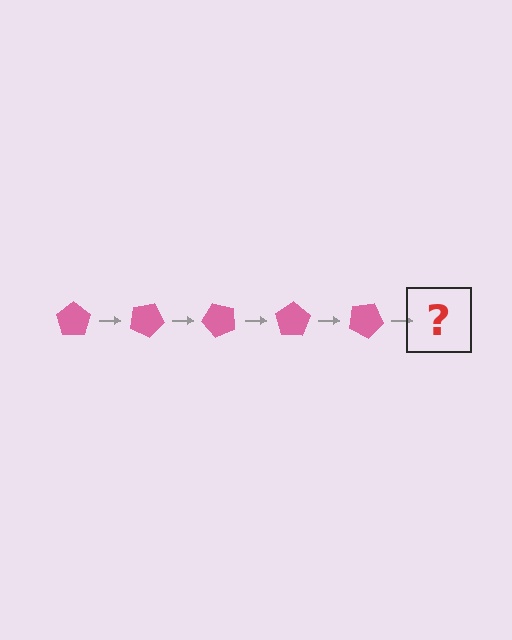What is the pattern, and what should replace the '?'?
The pattern is that the pentagon rotates 25 degrees each step. The '?' should be a pink pentagon rotated 125 degrees.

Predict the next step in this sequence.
The next step is a pink pentagon rotated 125 degrees.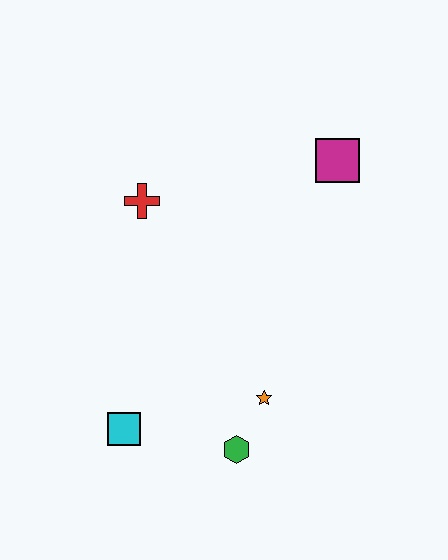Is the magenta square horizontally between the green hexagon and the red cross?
No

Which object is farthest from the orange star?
The magenta square is farthest from the orange star.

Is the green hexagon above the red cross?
No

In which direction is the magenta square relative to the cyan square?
The magenta square is above the cyan square.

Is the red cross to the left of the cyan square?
No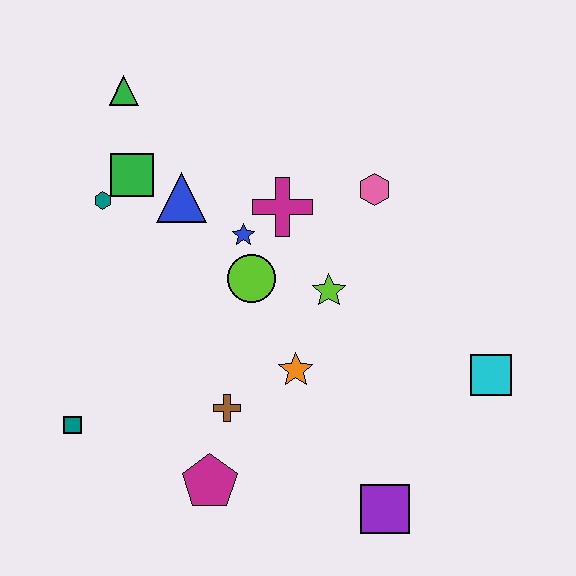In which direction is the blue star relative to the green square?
The blue star is to the right of the green square.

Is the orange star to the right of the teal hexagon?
Yes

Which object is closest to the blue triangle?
The green square is closest to the blue triangle.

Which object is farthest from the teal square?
The cyan square is farthest from the teal square.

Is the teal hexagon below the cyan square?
No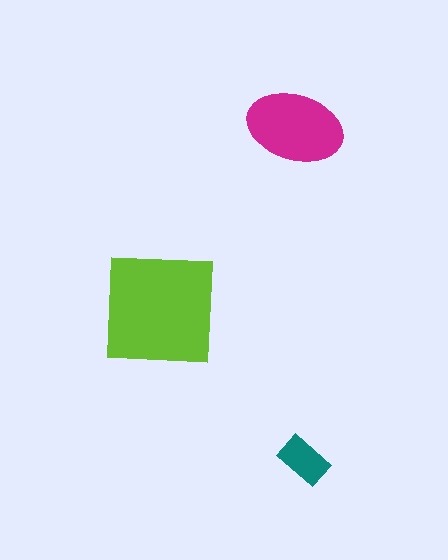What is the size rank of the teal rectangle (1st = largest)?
3rd.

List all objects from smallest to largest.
The teal rectangle, the magenta ellipse, the lime square.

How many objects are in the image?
There are 3 objects in the image.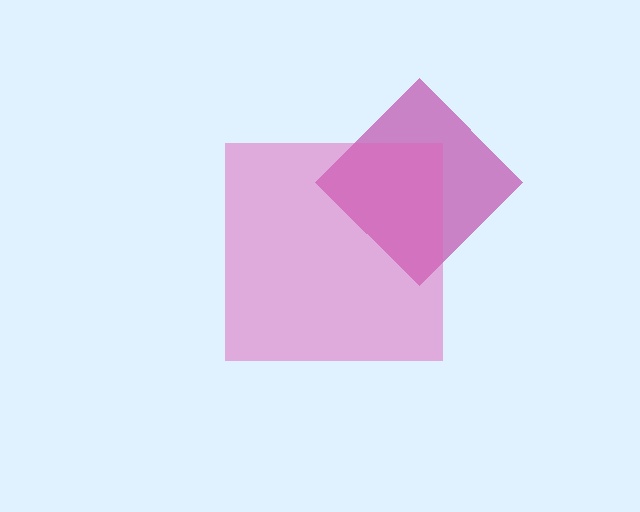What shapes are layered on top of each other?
The layered shapes are: a magenta diamond, a pink square.